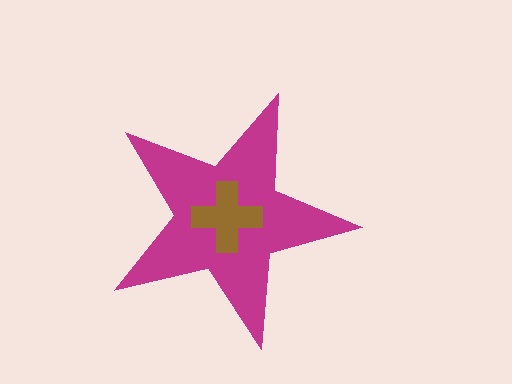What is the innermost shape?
The brown cross.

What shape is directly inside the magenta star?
The brown cross.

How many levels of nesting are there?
2.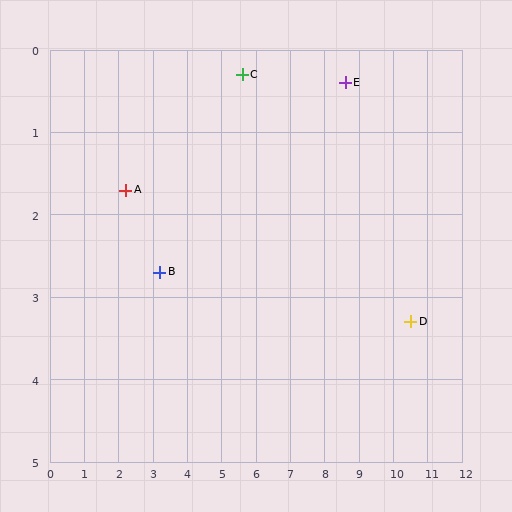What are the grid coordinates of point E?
Point E is at approximately (8.6, 0.4).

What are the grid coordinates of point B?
Point B is at approximately (3.2, 2.7).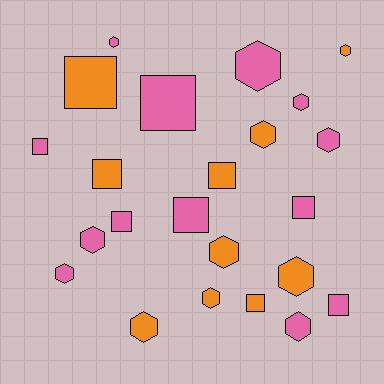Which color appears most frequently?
Pink, with 13 objects.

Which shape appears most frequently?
Hexagon, with 13 objects.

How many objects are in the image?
There are 23 objects.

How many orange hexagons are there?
There are 6 orange hexagons.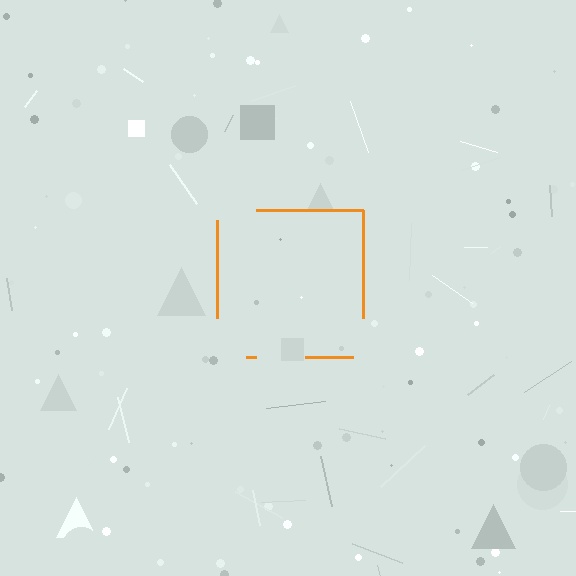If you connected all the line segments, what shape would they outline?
They would outline a square.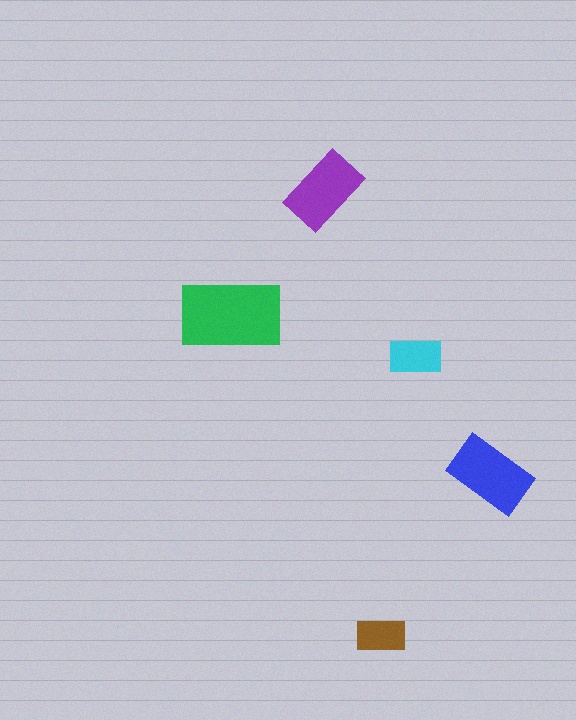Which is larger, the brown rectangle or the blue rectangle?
The blue one.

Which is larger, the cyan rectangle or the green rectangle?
The green one.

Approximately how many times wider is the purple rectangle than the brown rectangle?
About 1.5 times wider.